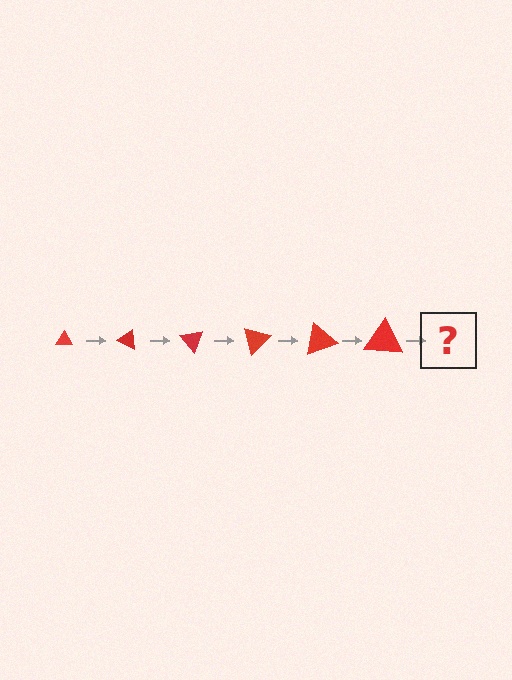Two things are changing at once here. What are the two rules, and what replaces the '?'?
The two rules are that the triangle grows larger each step and it rotates 25 degrees each step. The '?' should be a triangle, larger than the previous one and rotated 150 degrees from the start.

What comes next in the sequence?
The next element should be a triangle, larger than the previous one and rotated 150 degrees from the start.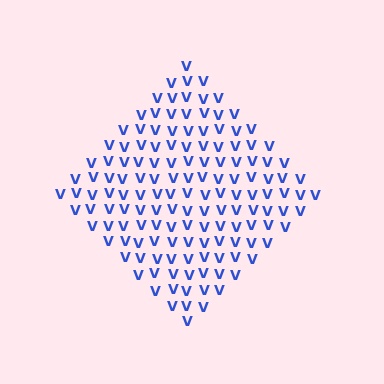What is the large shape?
The large shape is a diamond.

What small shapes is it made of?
It is made of small letter V's.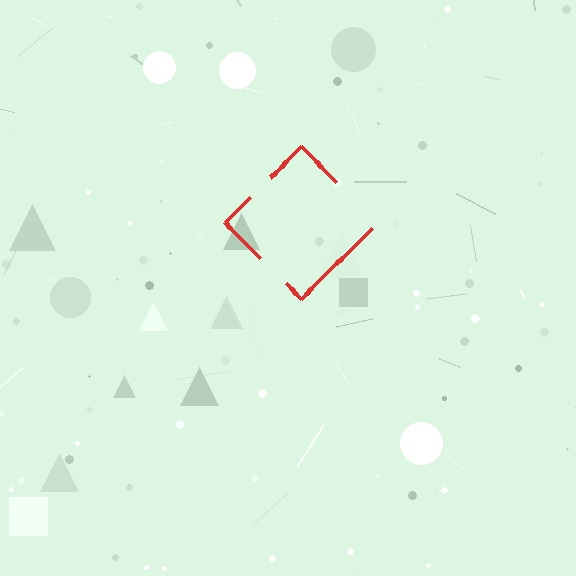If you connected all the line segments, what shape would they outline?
They would outline a diamond.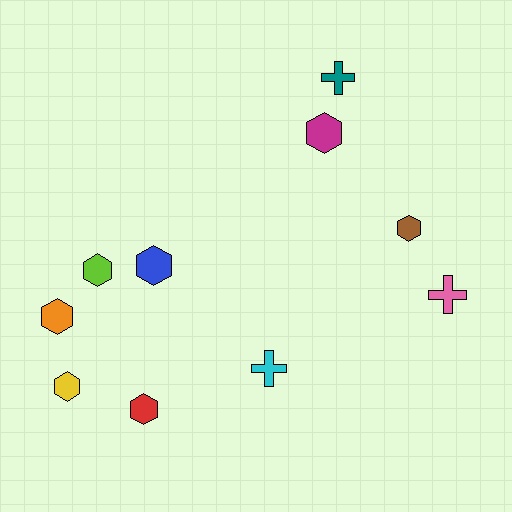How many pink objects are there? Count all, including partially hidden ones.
There is 1 pink object.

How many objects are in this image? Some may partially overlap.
There are 10 objects.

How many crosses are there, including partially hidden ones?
There are 3 crosses.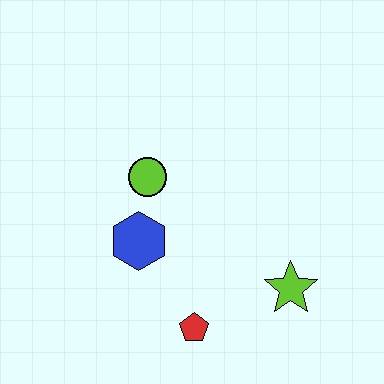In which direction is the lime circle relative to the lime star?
The lime circle is to the left of the lime star.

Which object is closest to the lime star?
The red pentagon is closest to the lime star.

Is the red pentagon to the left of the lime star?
Yes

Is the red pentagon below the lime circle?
Yes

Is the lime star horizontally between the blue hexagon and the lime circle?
No